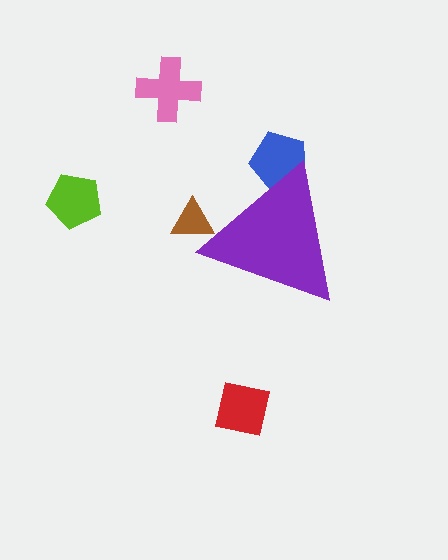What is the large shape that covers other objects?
A purple triangle.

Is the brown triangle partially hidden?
Yes, the brown triangle is partially hidden behind the purple triangle.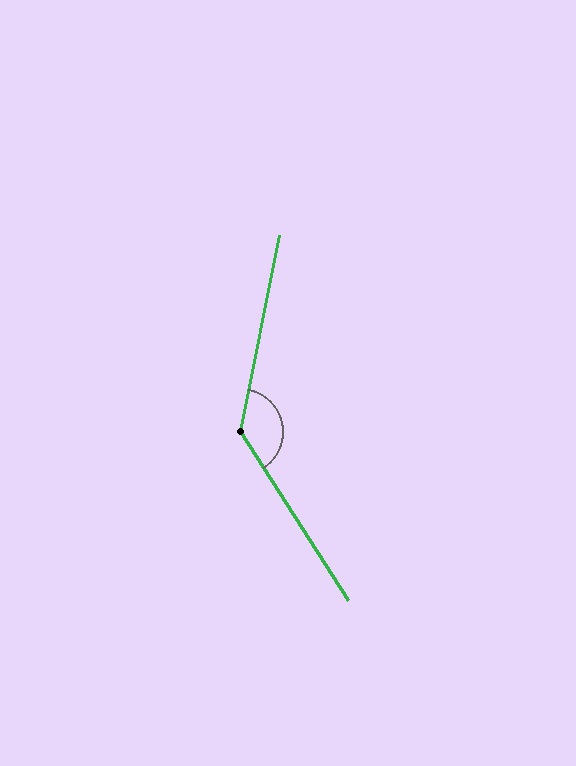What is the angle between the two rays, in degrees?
Approximately 136 degrees.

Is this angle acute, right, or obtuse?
It is obtuse.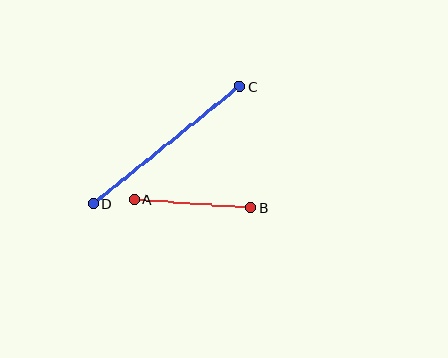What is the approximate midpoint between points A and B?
The midpoint is at approximately (192, 203) pixels.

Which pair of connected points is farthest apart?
Points C and D are farthest apart.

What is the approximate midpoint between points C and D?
The midpoint is at approximately (167, 145) pixels.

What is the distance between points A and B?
The distance is approximately 116 pixels.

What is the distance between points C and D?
The distance is approximately 188 pixels.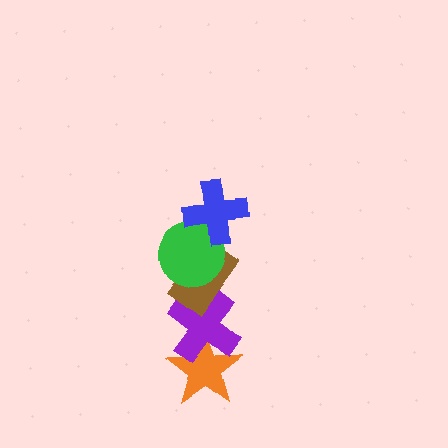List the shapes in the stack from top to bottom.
From top to bottom: the blue cross, the green circle, the brown rectangle, the purple cross, the orange star.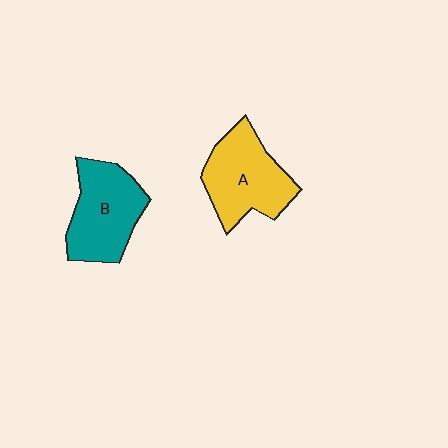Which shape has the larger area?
Shape A (yellow).